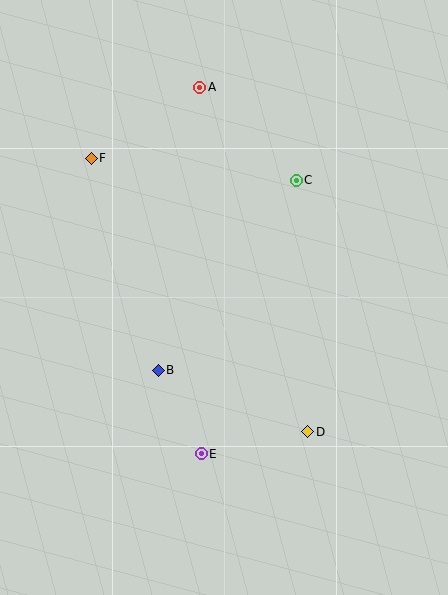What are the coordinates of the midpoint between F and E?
The midpoint between F and E is at (146, 306).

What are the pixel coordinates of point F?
Point F is at (91, 158).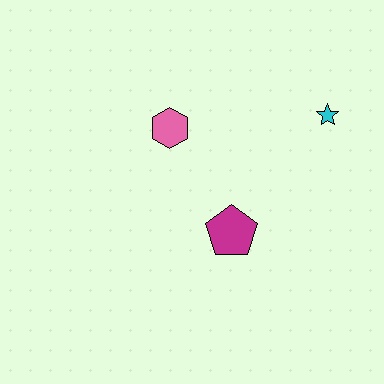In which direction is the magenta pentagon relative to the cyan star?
The magenta pentagon is below the cyan star.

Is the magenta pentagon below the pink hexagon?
Yes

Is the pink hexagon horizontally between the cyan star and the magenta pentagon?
No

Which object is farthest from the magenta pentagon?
The cyan star is farthest from the magenta pentagon.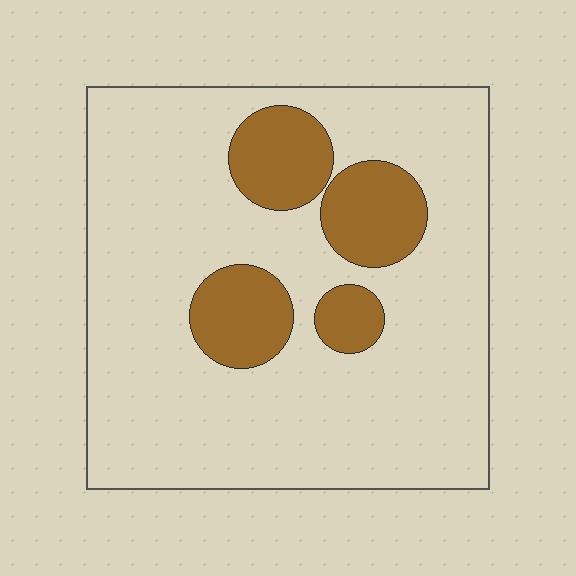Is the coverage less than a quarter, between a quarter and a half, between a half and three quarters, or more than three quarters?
Less than a quarter.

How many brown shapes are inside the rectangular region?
4.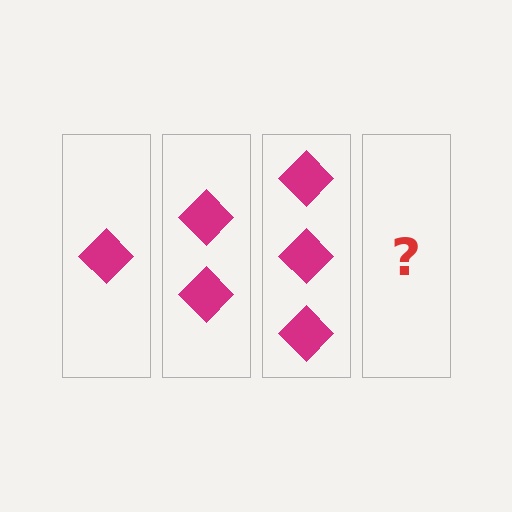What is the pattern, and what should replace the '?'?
The pattern is that each step adds one more diamond. The '?' should be 4 diamonds.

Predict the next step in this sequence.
The next step is 4 diamonds.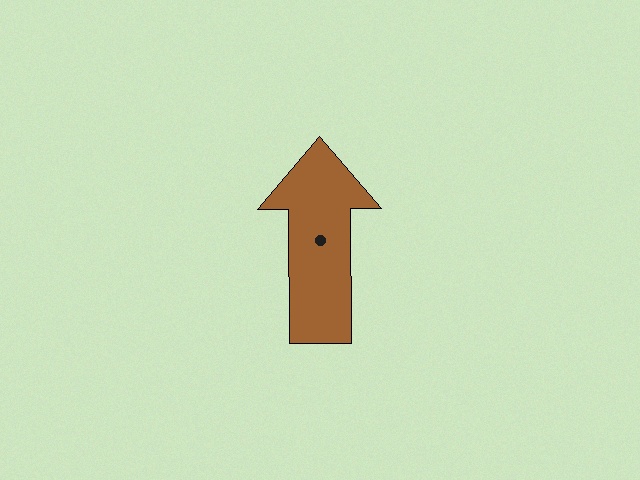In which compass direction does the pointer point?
North.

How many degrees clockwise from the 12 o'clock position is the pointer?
Approximately 360 degrees.